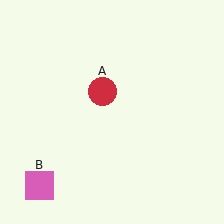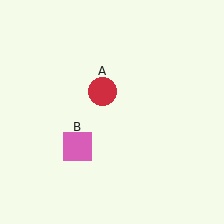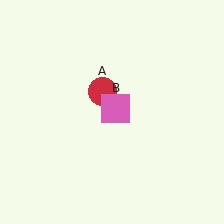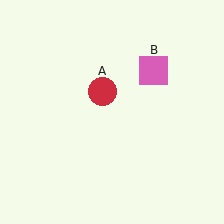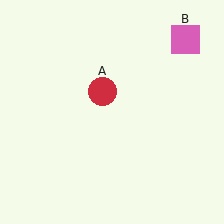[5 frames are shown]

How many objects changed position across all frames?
1 object changed position: pink square (object B).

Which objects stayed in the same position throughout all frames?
Red circle (object A) remained stationary.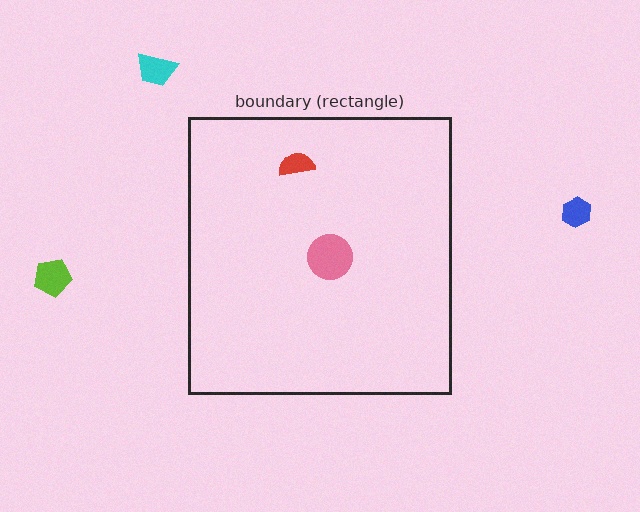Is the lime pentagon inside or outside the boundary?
Outside.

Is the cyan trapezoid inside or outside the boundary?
Outside.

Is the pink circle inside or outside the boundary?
Inside.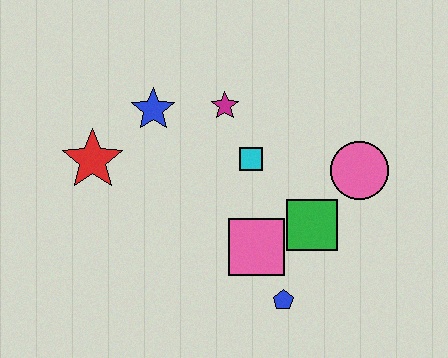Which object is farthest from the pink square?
The red star is farthest from the pink square.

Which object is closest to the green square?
The pink square is closest to the green square.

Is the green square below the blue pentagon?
No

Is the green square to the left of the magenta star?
No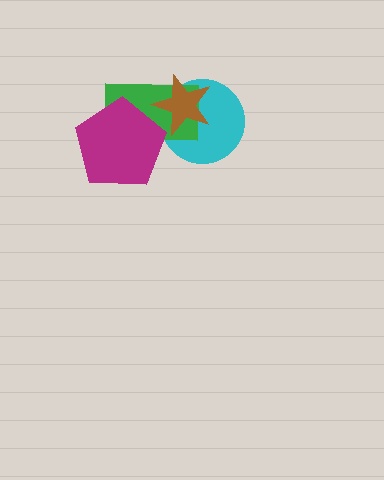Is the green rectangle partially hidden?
Yes, it is partially covered by another shape.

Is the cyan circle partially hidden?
Yes, it is partially covered by another shape.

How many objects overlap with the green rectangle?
3 objects overlap with the green rectangle.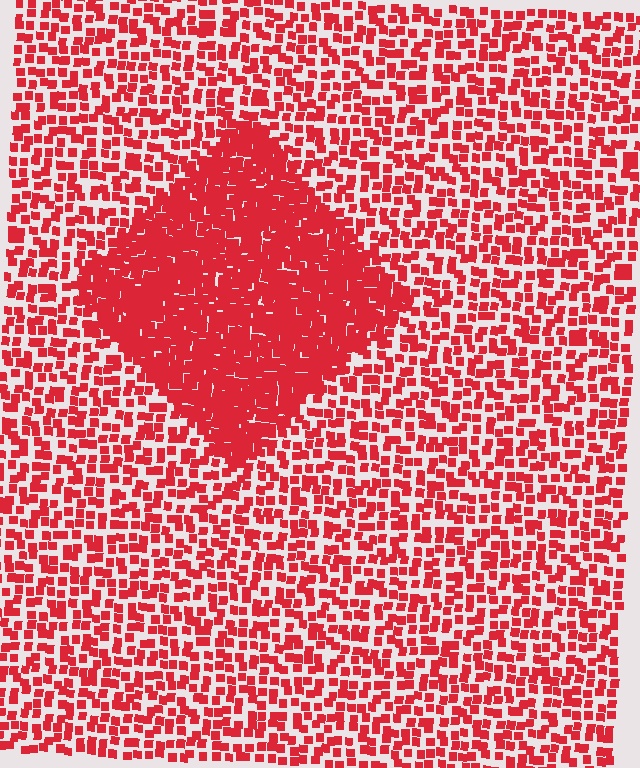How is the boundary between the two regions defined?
The boundary is defined by a change in element density (approximately 2.4x ratio). All elements are the same color, size, and shape.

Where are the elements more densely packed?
The elements are more densely packed inside the diamond boundary.